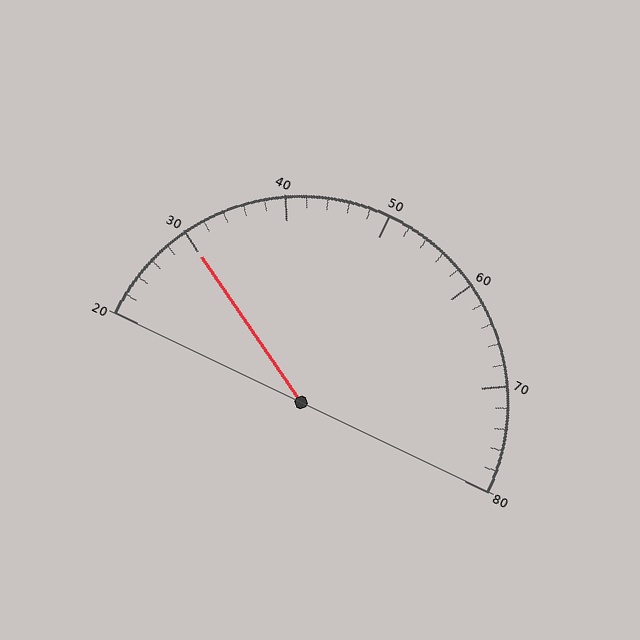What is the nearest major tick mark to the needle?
The nearest major tick mark is 30.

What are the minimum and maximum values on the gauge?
The gauge ranges from 20 to 80.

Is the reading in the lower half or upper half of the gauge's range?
The reading is in the lower half of the range (20 to 80).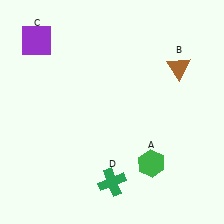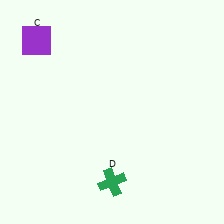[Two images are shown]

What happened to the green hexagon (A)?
The green hexagon (A) was removed in Image 2. It was in the bottom-right area of Image 1.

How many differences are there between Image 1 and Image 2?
There are 2 differences between the two images.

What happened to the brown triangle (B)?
The brown triangle (B) was removed in Image 2. It was in the top-right area of Image 1.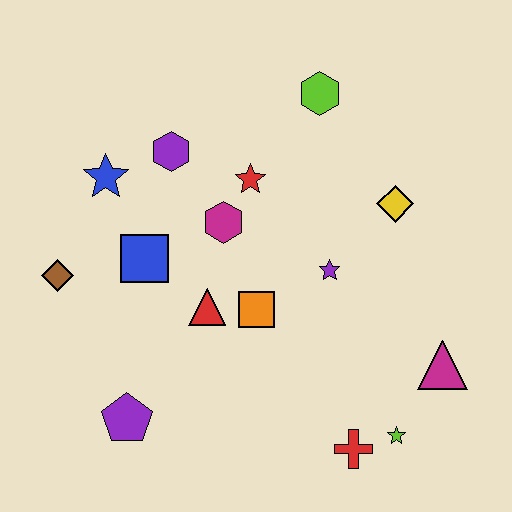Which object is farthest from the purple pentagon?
The lime hexagon is farthest from the purple pentagon.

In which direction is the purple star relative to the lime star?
The purple star is above the lime star.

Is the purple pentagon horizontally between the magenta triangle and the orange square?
No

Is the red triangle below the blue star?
Yes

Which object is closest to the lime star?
The red cross is closest to the lime star.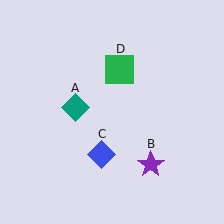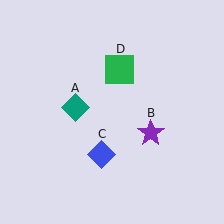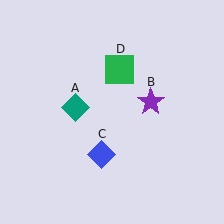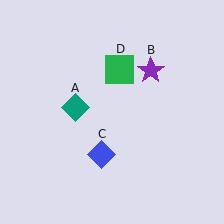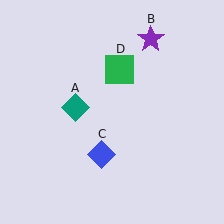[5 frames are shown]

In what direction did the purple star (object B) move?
The purple star (object B) moved up.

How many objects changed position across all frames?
1 object changed position: purple star (object B).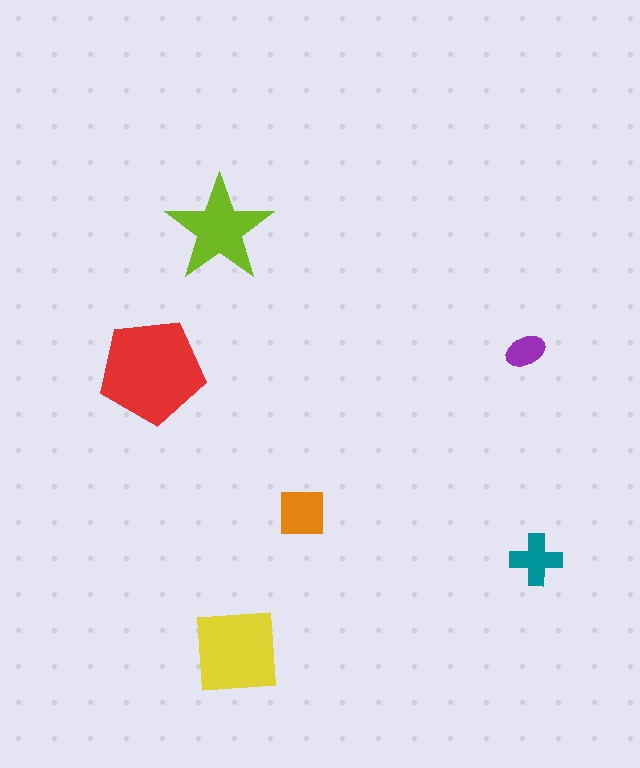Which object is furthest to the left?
The red pentagon is leftmost.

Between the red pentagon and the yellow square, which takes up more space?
The red pentagon.